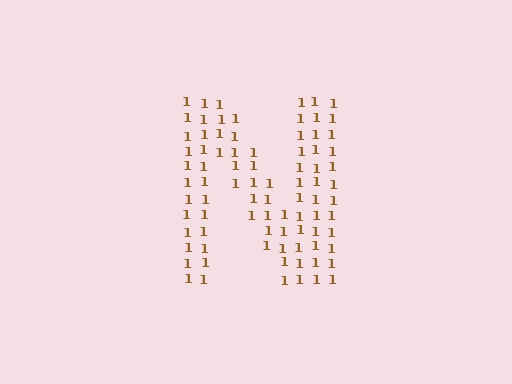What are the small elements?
The small elements are digit 1's.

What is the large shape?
The large shape is the letter N.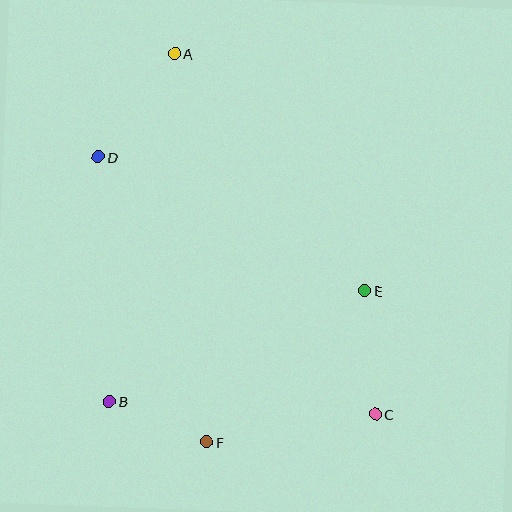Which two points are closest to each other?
Points B and F are closest to each other.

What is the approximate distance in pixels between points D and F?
The distance between D and F is approximately 305 pixels.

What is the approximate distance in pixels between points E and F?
The distance between E and F is approximately 219 pixels.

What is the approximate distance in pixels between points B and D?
The distance between B and D is approximately 244 pixels.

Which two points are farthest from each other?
Points A and C are farthest from each other.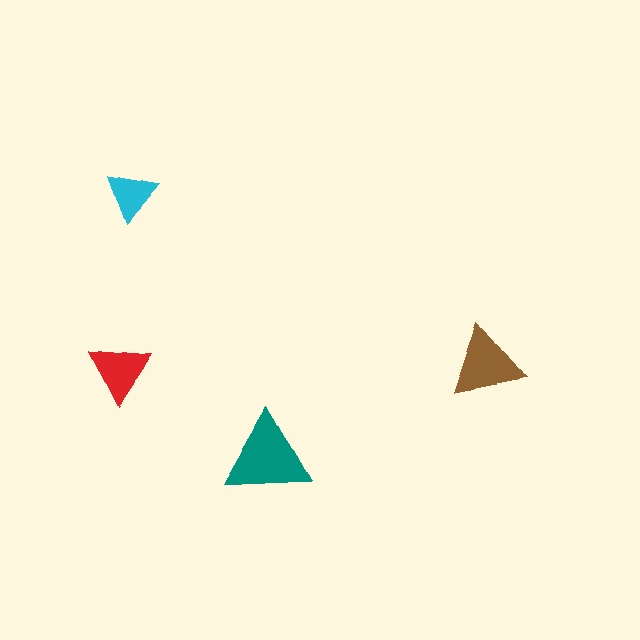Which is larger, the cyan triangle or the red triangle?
The red one.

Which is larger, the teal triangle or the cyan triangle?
The teal one.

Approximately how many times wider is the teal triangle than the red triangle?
About 1.5 times wider.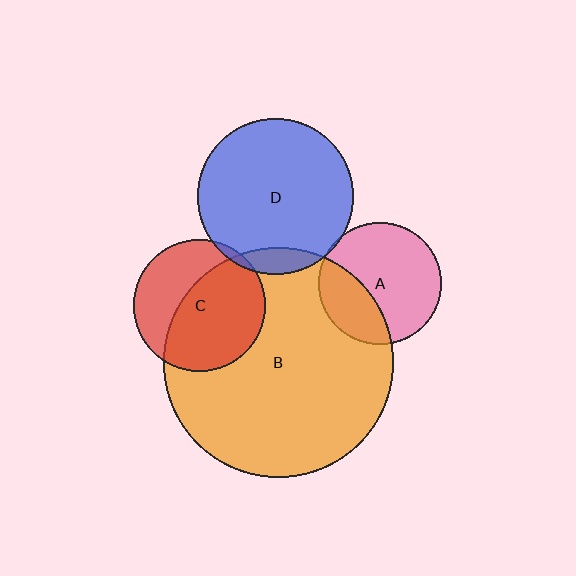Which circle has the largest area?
Circle B (orange).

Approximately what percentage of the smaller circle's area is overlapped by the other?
Approximately 5%.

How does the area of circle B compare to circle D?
Approximately 2.2 times.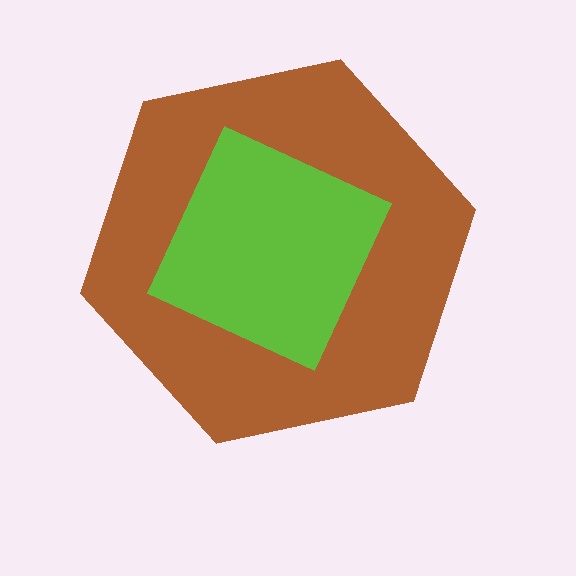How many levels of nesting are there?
2.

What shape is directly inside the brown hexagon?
The lime diamond.